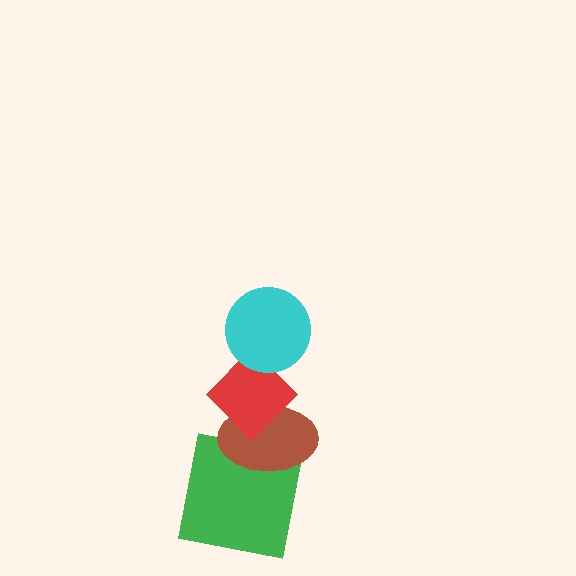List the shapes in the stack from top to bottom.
From top to bottom: the cyan circle, the red diamond, the brown ellipse, the green square.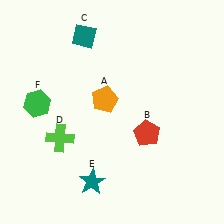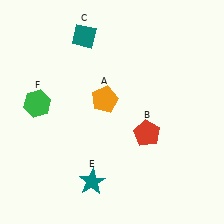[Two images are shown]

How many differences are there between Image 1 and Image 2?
There is 1 difference between the two images.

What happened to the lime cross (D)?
The lime cross (D) was removed in Image 2. It was in the bottom-left area of Image 1.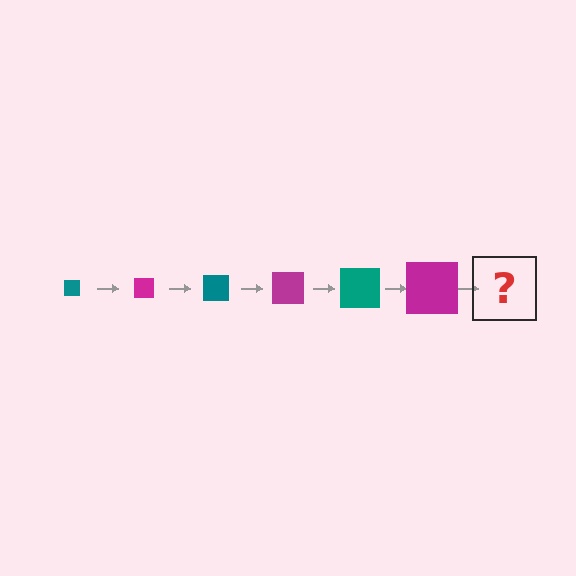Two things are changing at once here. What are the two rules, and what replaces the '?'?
The two rules are that the square grows larger each step and the color cycles through teal and magenta. The '?' should be a teal square, larger than the previous one.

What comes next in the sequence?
The next element should be a teal square, larger than the previous one.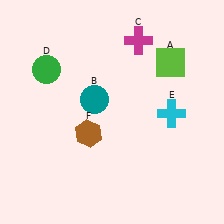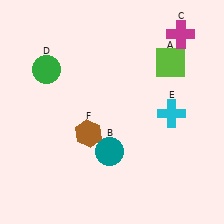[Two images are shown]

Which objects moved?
The objects that moved are: the teal circle (B), the magenta cross (C).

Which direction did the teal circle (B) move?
The teal circle (B) moved down.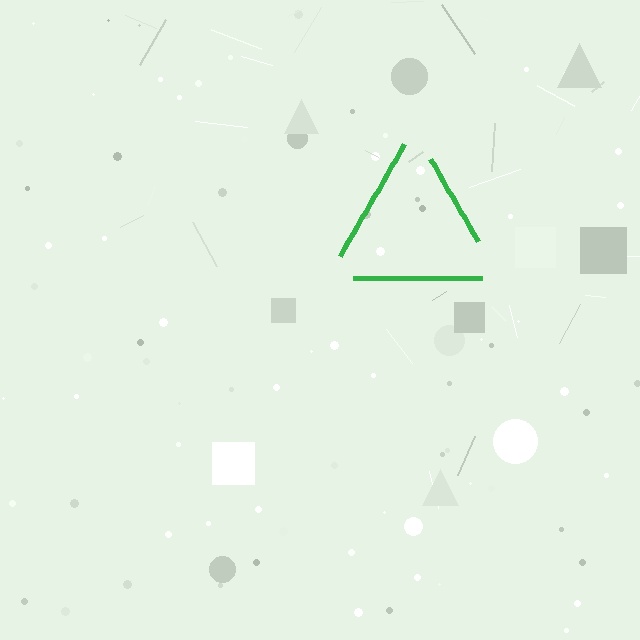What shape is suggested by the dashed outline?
The dashed outline suggests a triangle.